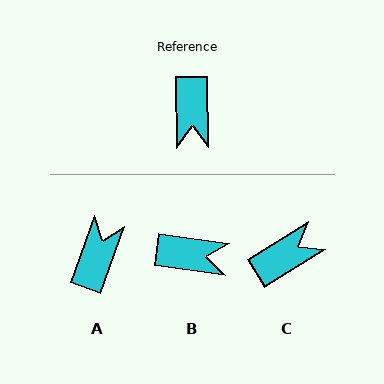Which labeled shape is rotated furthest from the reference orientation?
A, about 159 degrees away.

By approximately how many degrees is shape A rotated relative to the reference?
Approximately 159 degrees counter-clockwise.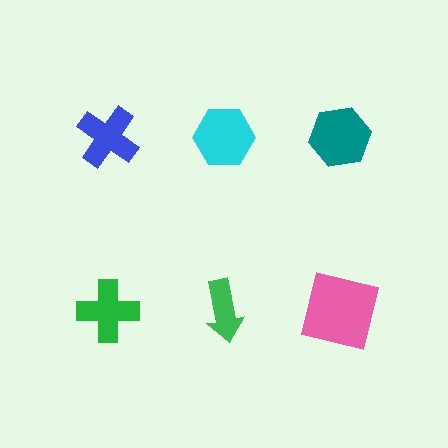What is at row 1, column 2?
A cyan hexagon.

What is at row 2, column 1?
A green cross.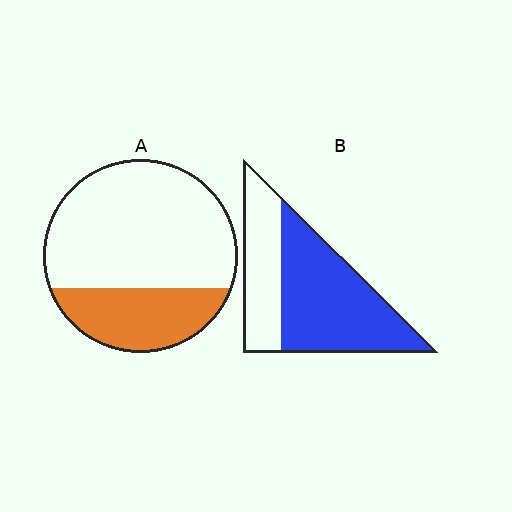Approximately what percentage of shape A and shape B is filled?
A is approximately 30% and B is approximately 65%.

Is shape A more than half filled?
No.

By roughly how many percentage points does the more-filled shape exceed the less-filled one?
By roughly 35 percentage points (B over A).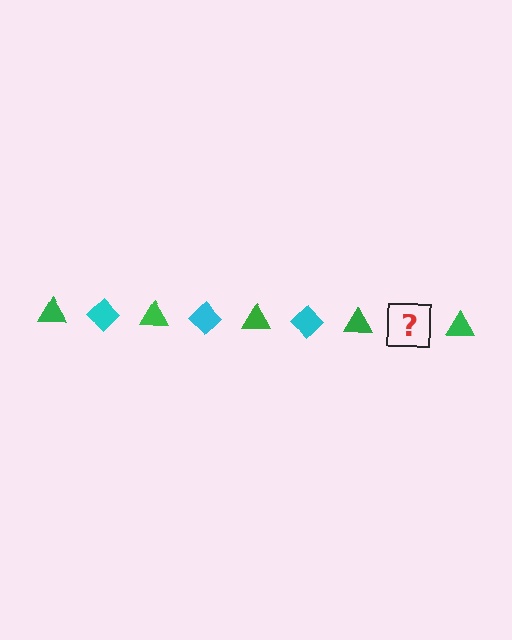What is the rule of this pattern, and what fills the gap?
The rule is that the pattern alternates between green triangle and cyan diamond. The gap should be filled with a cyan diamond.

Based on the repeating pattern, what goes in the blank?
The blank should be a cyan diamond.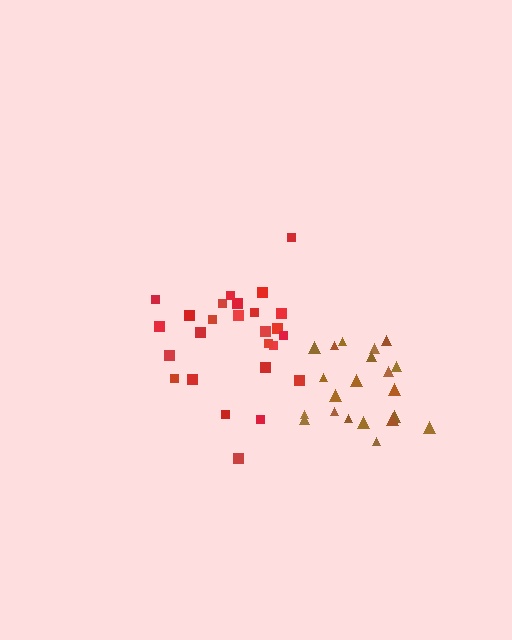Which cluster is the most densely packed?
Brown.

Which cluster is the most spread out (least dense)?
Red.